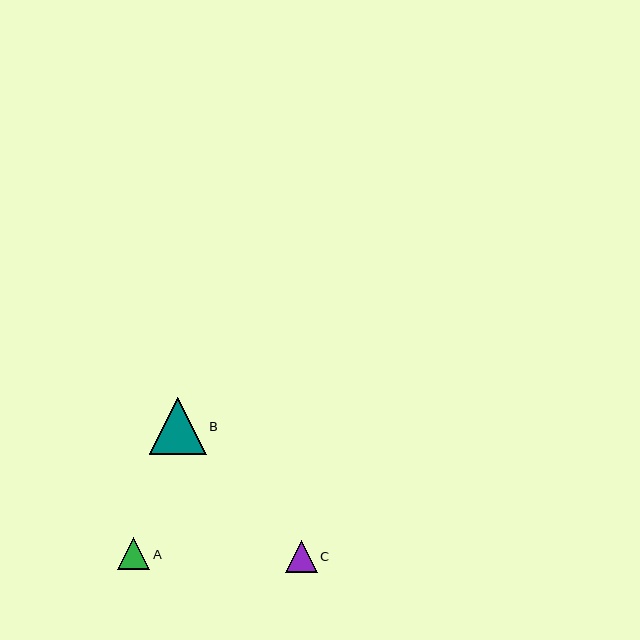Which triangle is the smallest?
Triangle C is the smallest with a size of approximately 32 pixels.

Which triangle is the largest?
Triangle B is the largest with a size of approximately 57 pixels.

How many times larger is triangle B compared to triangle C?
Triangle B is approximately 1.8 times the size of triangle C.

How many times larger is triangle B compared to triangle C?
Triangle B is approximately 1.8 times the size of triangle C.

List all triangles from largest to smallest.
From largest to smallest: B, A, C.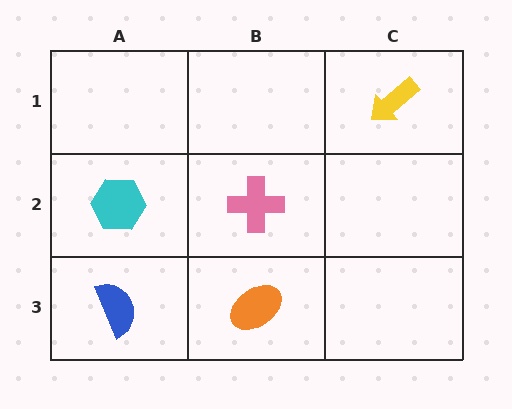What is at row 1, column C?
A yellow arrow.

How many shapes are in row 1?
1 shape.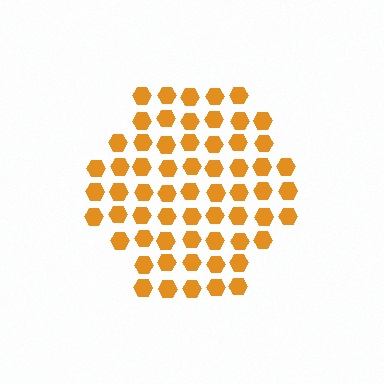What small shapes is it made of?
It is made of small hexagons.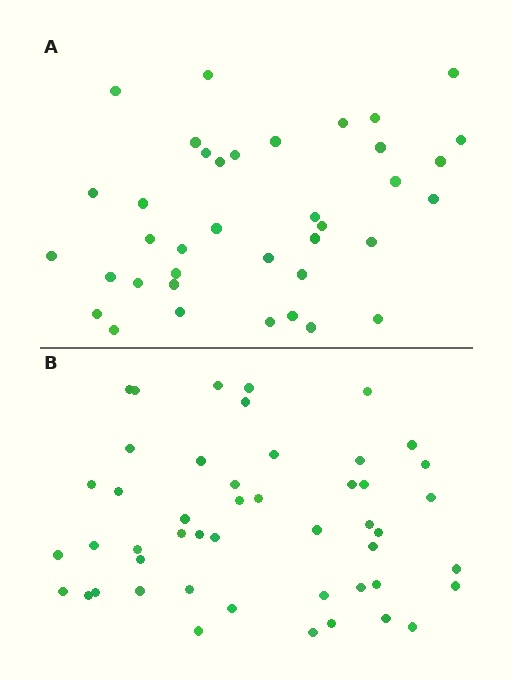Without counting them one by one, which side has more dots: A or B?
Region B (the bottom region) has more dots.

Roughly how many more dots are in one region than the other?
Region B has roughly 10 or so more dots than region A.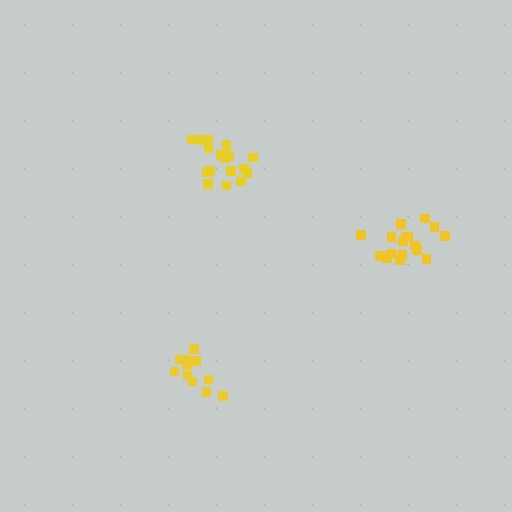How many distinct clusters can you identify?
There are 3 distinct clusters.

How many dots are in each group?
Group 1: 17 dots, Group 2: 13 dots, Group 3: 17 dots (47 total).